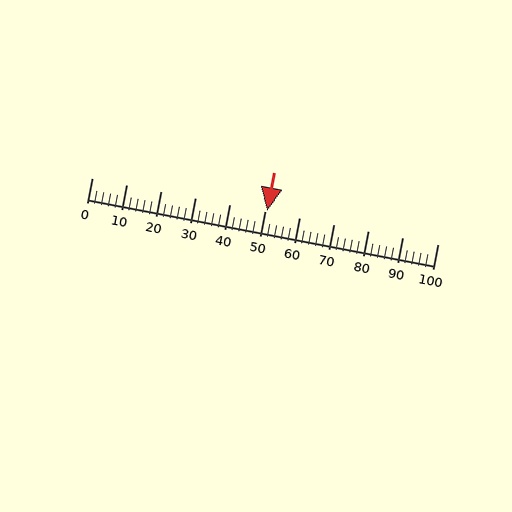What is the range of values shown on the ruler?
The ruler shows values from 0 to 100.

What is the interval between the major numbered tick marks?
The major tick marks are spaced 10 units apart.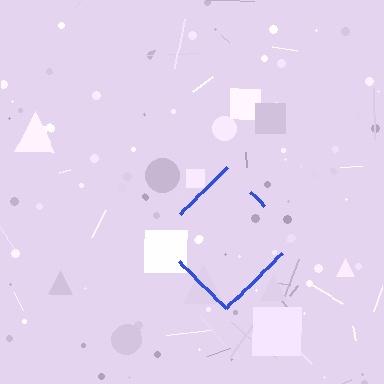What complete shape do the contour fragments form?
The contour fragments form a diamond.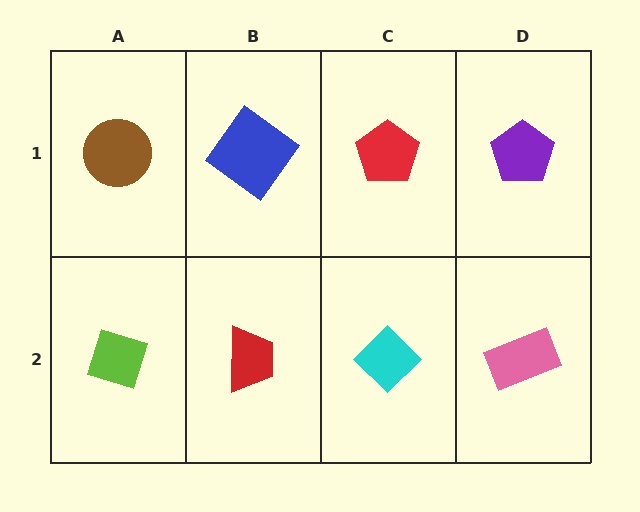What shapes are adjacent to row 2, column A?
A brown circle (row 1, column A), a red trapezoid (row 2, column B).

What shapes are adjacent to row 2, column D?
A purple pentagon (row 1, column D), a cyan diamond (row 2, column C).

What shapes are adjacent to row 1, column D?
A pink rectangle (row 2, column D), a red pentagon (row 1, column C).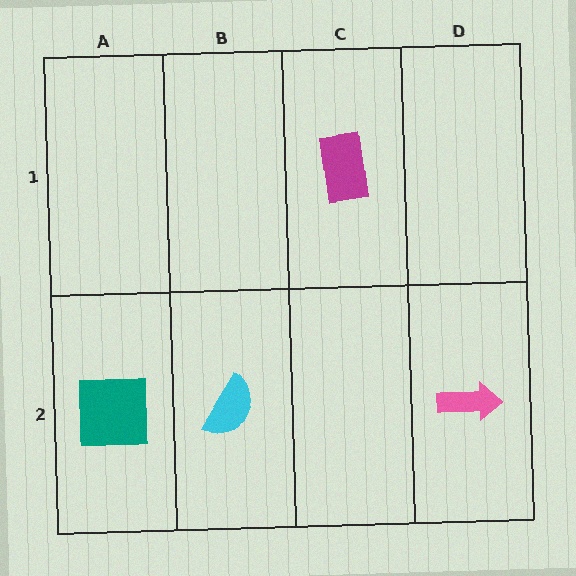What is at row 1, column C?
A magenta rectangle.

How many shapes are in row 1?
1 shape.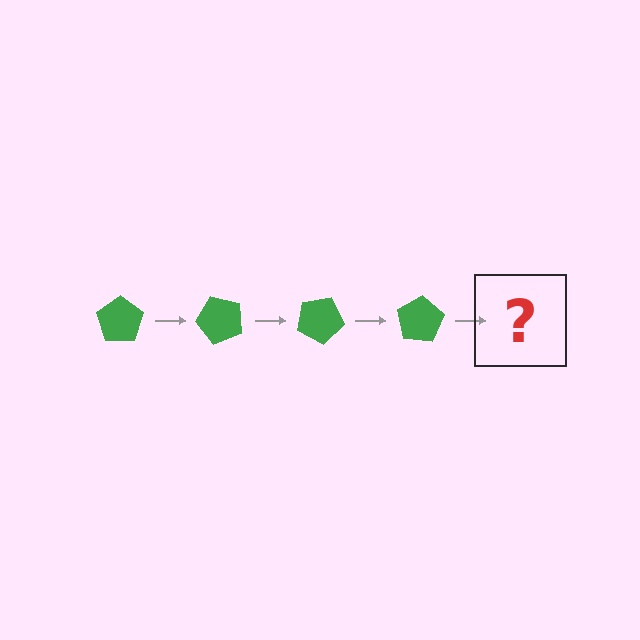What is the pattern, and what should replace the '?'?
The pattern is that the pentagon rotates 50 degrees each step. The '?' should be a green pentagon rotated 200 degrees.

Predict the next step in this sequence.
The next step is a green pentagon rotated 200 degrees.